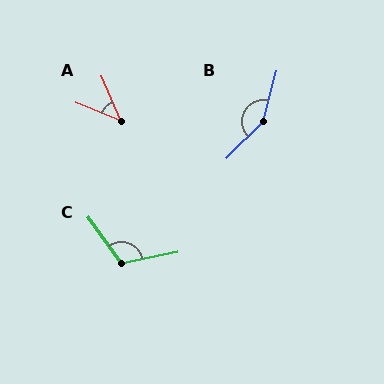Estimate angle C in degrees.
Approximately 114 degrees.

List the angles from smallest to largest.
A (45°), C (114°), B (150°).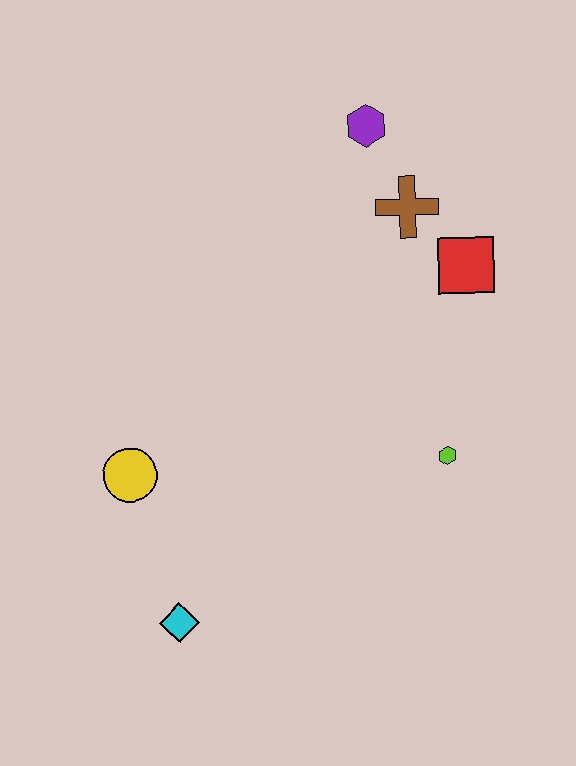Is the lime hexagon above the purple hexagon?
No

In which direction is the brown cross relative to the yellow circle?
The brown cross is to the right of the yellow circle.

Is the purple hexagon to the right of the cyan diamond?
Yes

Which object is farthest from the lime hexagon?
The purple hexagon is farthest from the lime hexagon.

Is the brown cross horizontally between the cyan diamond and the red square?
Yes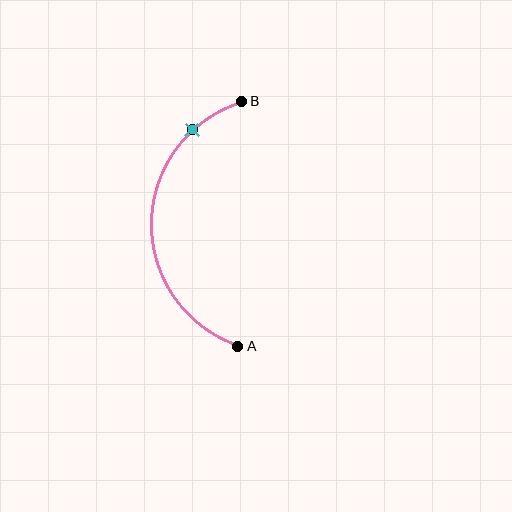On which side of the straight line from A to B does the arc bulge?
The arc bulges to the left of the straight line connecting A and B.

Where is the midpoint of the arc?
The arc midpoint is the point on the curve farthest from the straight line joining A and B. It sits to the left of that line.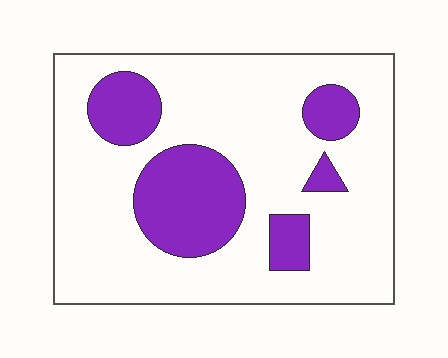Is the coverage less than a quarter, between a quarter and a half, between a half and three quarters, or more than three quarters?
Less than a quarter.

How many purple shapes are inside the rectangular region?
5.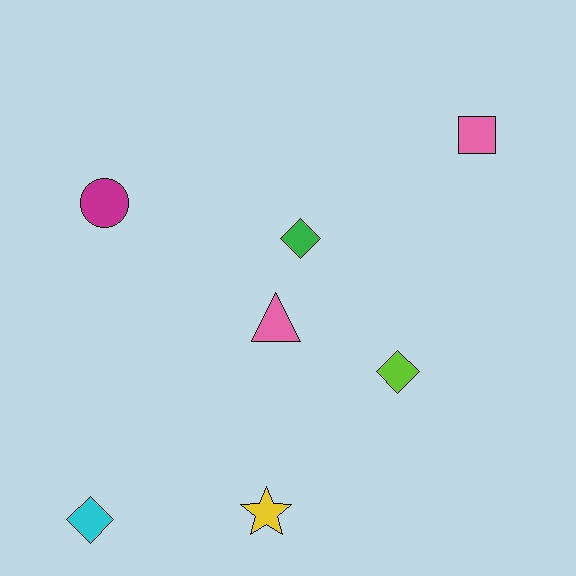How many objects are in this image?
There are 7 objects.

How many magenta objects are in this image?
There is 1 magenta object.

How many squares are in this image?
There is 1 square.